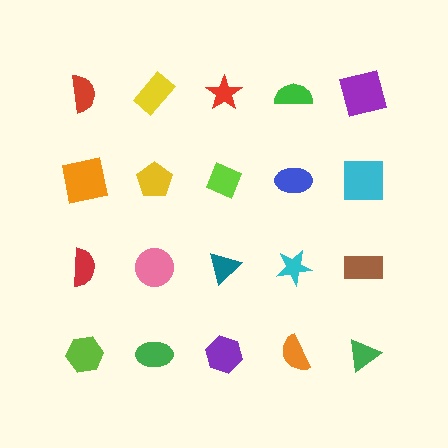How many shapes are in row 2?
5 shapes.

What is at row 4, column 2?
A green ellipse.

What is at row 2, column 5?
A cyan square.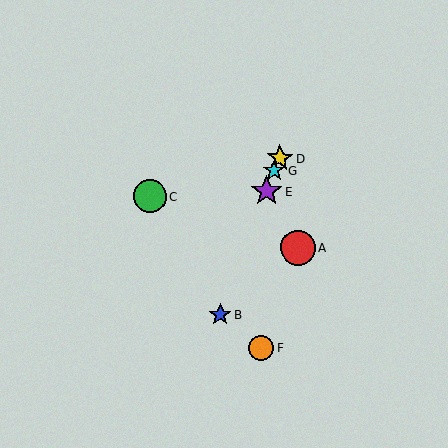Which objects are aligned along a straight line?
Objects B, D, E, G are aligned along a straight line.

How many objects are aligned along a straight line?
4 objects (B, D, E, G) are aligned along a straight line.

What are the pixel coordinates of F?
Object F is at (261, 348).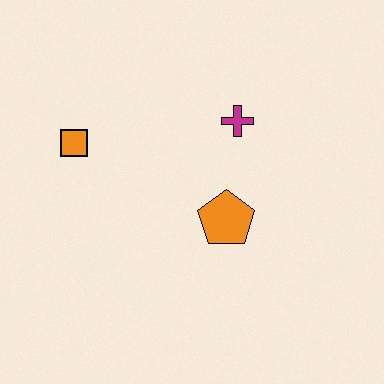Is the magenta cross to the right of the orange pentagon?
Yes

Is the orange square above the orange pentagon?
Yes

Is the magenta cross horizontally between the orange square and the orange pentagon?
No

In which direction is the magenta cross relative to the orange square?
The magenta cross is to the right of the orange square.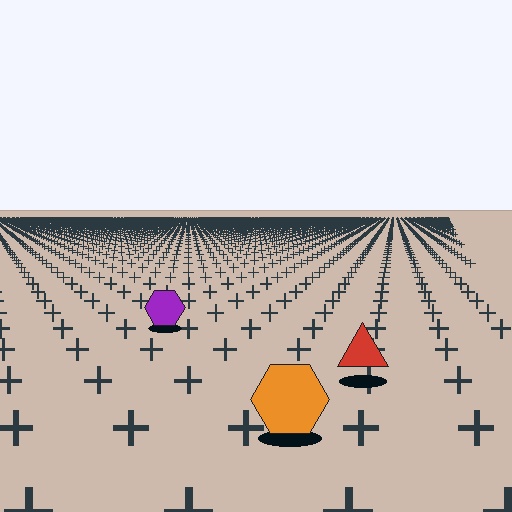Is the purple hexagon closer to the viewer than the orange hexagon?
No. The orange hexagon is closer — you can tell from the texture gradient: the ground texture is coarser near it.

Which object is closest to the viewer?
The orange hexagon is closest. The texture marks near it are larger and more spread out.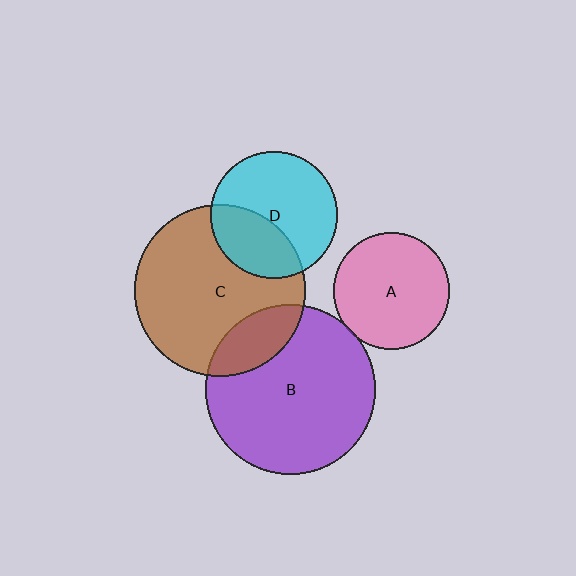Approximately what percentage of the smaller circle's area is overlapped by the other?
Approximately 5%.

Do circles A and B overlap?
Yes.